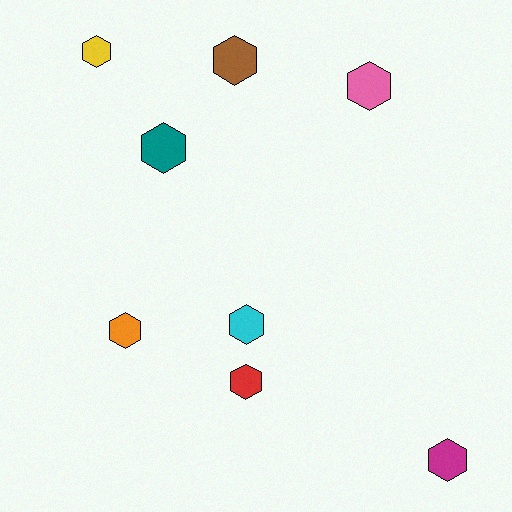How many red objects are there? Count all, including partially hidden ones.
There is 1 red object.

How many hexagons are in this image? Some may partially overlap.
There are 8 hexagons.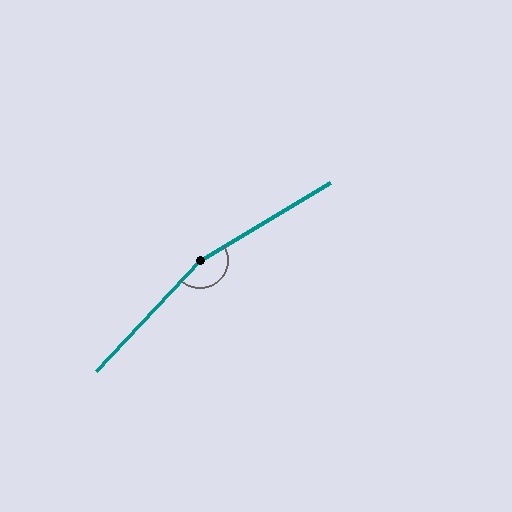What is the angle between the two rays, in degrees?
Approximately 164 degrees.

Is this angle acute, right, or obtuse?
It is obtuse.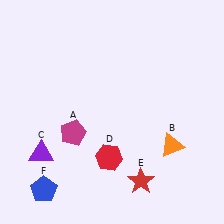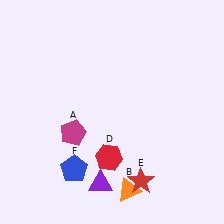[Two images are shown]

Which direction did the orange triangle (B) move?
The orange triangle (B) moved down.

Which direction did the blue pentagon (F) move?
The blue pentagon (F) moved right.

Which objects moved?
The objects that moved are: the orange triangle (B), the purple triangle (C), the blue pentagon (F).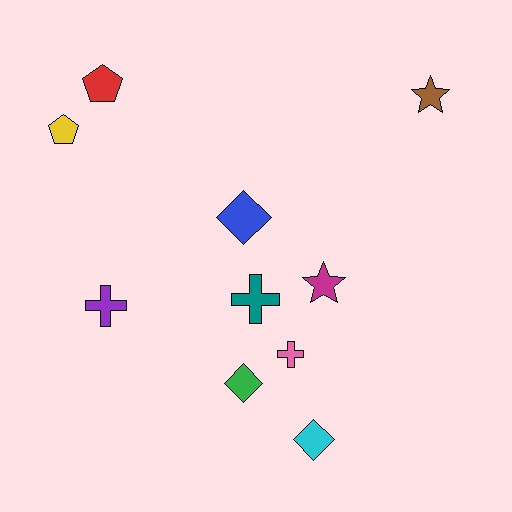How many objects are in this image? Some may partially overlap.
There are 10 objects.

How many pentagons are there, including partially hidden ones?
There are 2 pentagons.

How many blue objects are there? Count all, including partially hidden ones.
There is 1 blue object.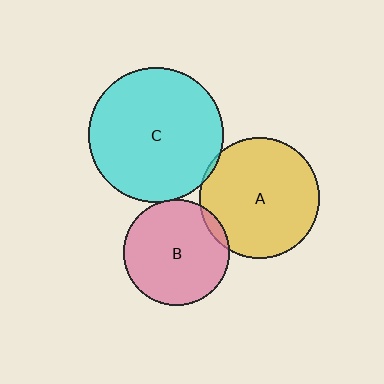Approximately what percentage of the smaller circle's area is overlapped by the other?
Approximately 5%.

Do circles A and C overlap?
Yes.